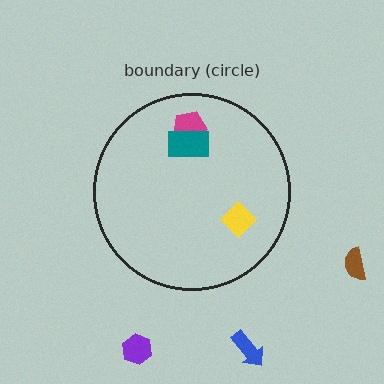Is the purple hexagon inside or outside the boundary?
Outside.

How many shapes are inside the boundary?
3 inside, 3 outside.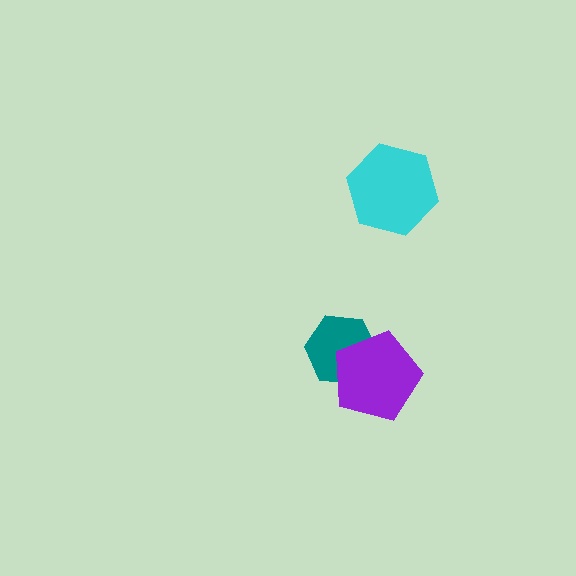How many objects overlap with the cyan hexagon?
0 objects overlap with the cyan hexagon.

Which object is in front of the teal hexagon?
The purple pentagon is in front of the teal hexagon.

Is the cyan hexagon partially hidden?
No, no other shape covers it.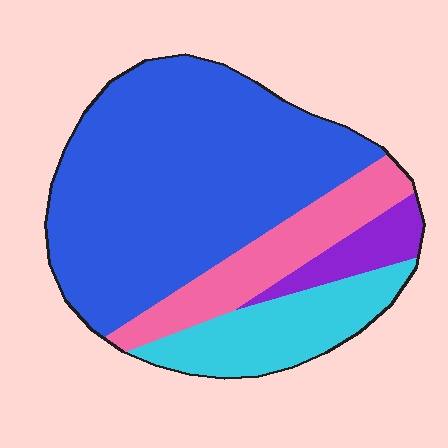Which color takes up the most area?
Blue, at roughly 60%.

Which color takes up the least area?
Purple, at roughly 5%.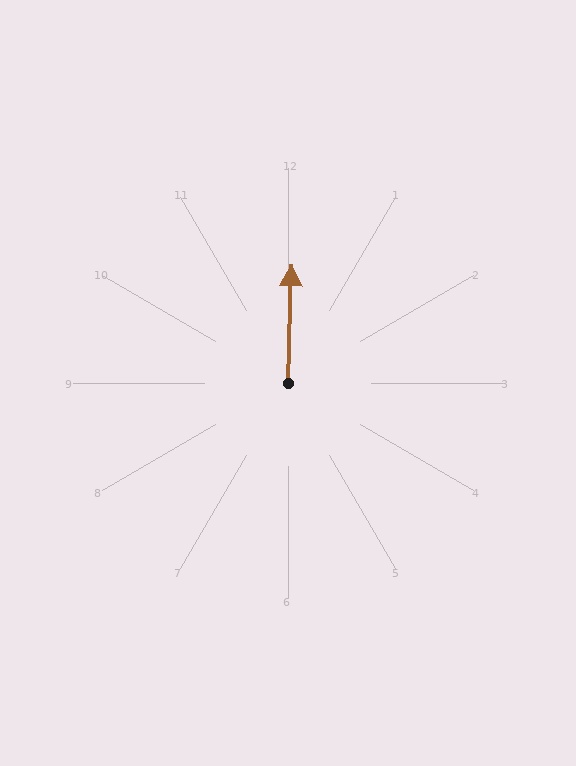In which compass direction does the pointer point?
North.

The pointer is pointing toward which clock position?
Roughly 12 o'clock.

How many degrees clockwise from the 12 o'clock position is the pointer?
Approximately 2 degrees.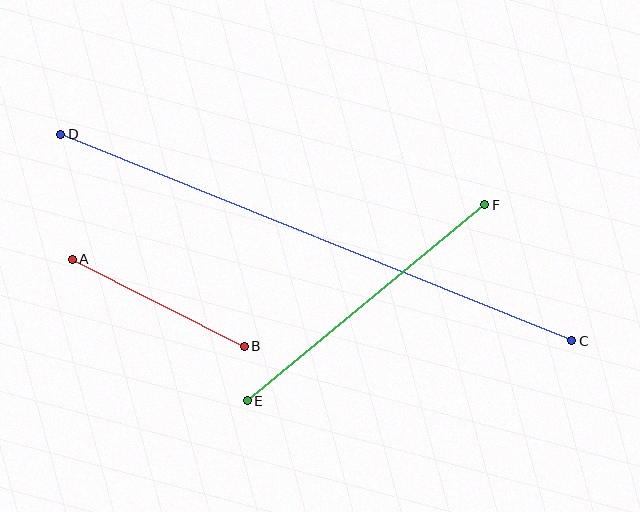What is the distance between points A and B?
The distance is approximately 192 pixels.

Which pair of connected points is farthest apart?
Points C and D are farthest apart.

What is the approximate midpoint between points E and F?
The midpoint is at approximately (366, 303) pixels.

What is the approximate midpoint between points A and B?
The midpoint is at approximately (158, 303) pixels.